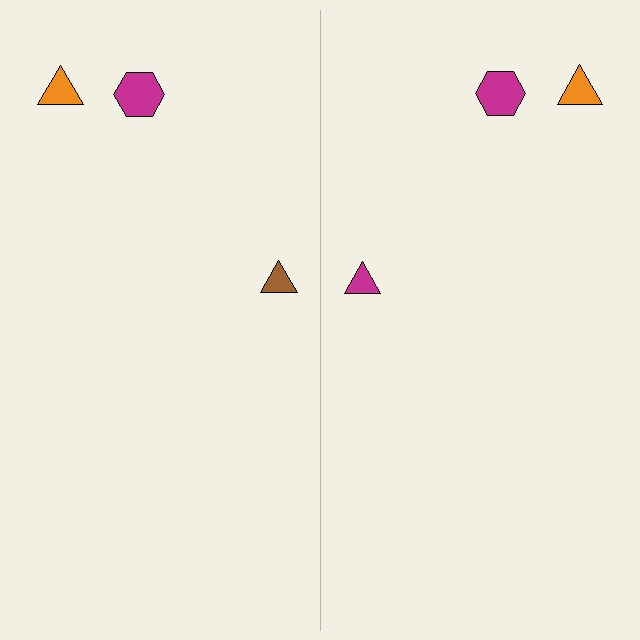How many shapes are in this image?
There are 6 shapes in this image.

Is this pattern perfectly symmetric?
No, the pattern is not perfectly symmetric. The magenta triangle on the right side breaks the symmetry — its mirror counterpart is brown.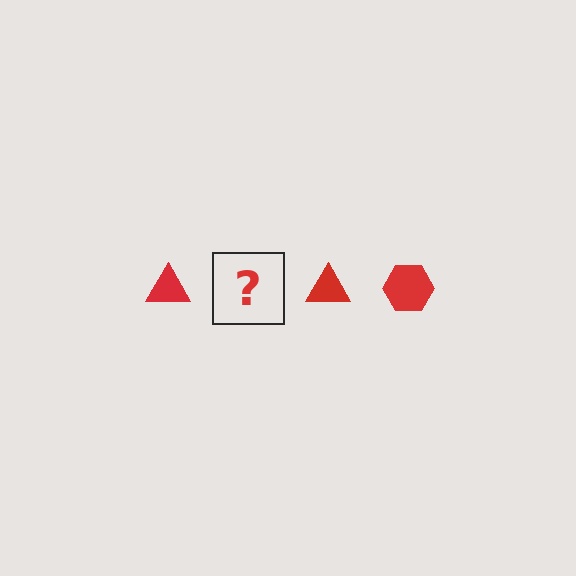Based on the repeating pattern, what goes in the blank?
The blank should be a red hexagon.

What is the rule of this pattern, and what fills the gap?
The rule is that the pattern cycles through triangle, hexagon shapes in red. The gap should be filled with a red hexagon.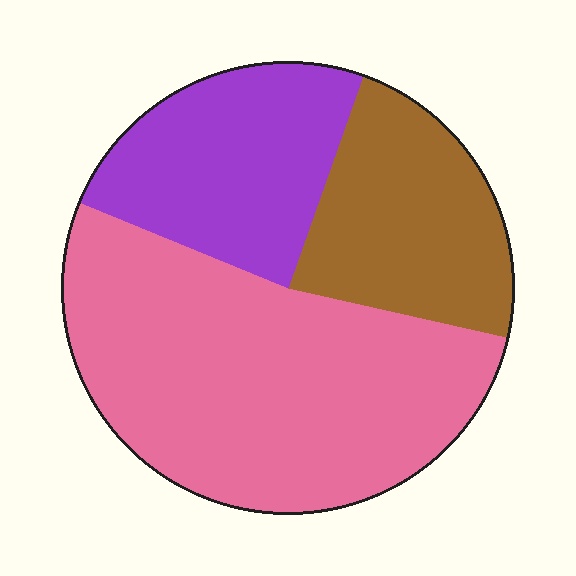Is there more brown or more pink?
Pink.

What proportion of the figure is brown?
Brown takes up about one quarter (1/4) of the figure.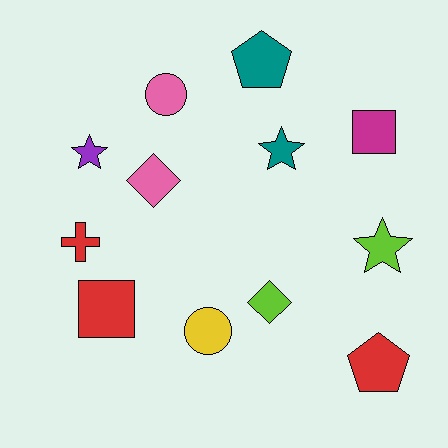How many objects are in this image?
There are 12 objects.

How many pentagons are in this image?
There are 2 pentagons.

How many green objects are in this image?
There are no green objects.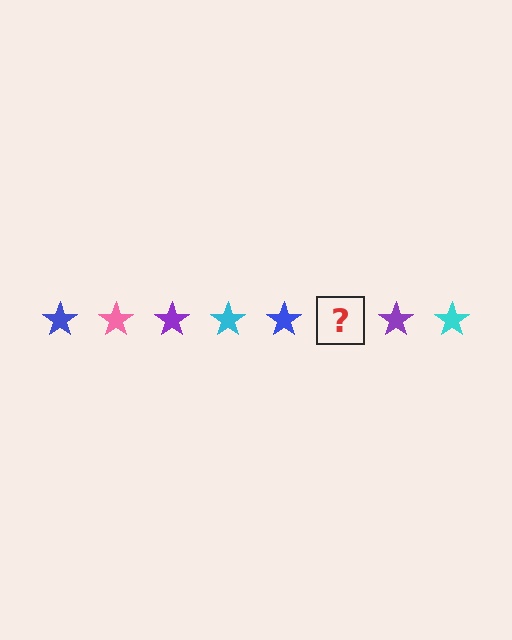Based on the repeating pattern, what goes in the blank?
The blank should be a pink star.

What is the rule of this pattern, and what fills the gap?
The rule is that the pattern cycles through blue, pink, purple, cyan stars. The gap should be filled with a pink star.